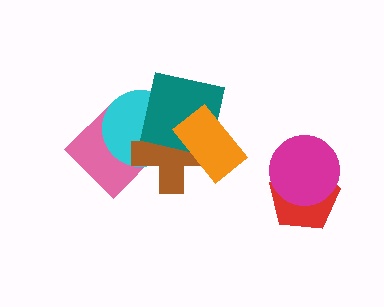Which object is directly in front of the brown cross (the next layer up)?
The teal square is directly in front of the brown cross.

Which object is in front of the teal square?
The orange rectangle is in front of the teal square.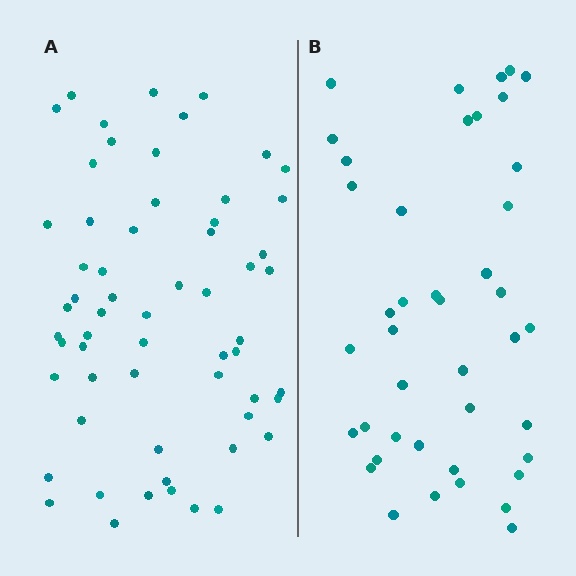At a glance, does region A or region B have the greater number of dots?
Region A (the left region) has more dots.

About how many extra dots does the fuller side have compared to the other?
Region A has approximately 20 more dots than region B.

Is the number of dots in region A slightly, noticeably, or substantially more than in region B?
Region A has noticeably more, but not dramatically so. The ratio is roughly 1.4 to 1.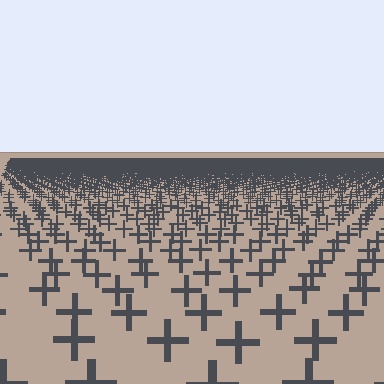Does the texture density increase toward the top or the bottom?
Density increases toward the top.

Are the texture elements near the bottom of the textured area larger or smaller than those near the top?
Larger. Near the bottom, elements are closer to the viewer and appear at a bigger on-screen size.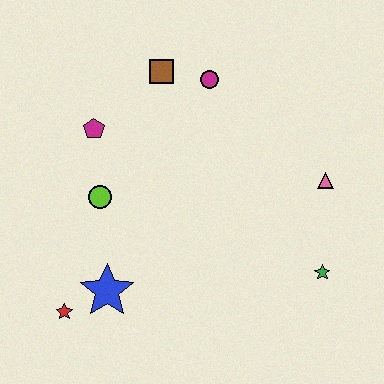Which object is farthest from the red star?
The pink triangle is farthest from the red star.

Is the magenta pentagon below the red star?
No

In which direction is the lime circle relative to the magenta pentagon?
The lime circle is below the magenta pentagon.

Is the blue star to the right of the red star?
Yes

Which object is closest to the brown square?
The magenta circle is closest to the brown square.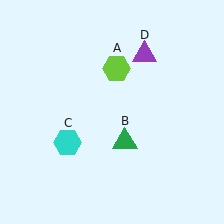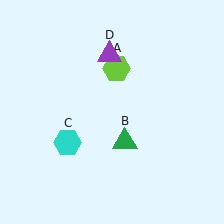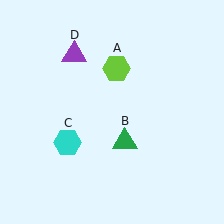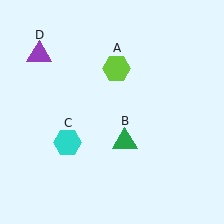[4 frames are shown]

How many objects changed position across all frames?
1 object changed position: purple triangle (object D).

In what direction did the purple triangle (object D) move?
The purple triangle (object D) moved left.